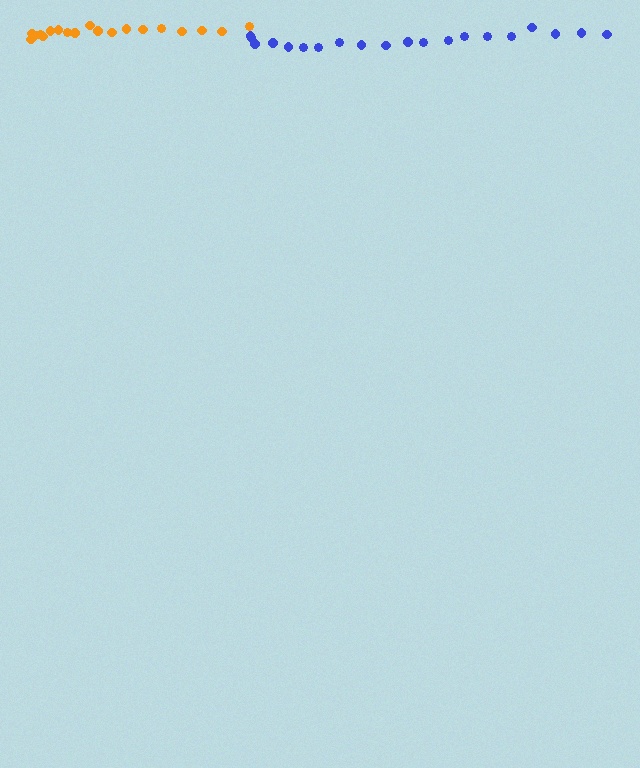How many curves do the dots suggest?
There are 2 distinct paths.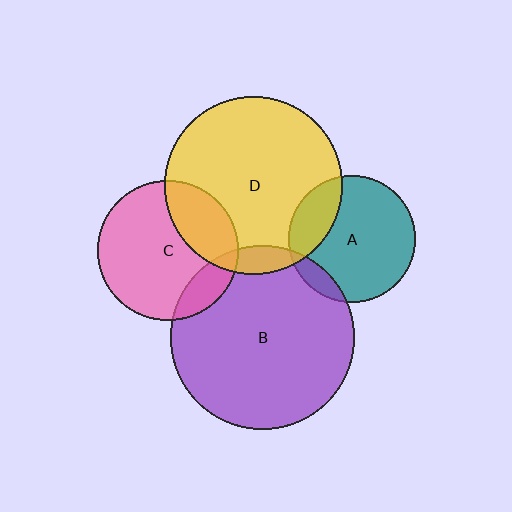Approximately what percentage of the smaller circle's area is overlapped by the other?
Approximately 10%.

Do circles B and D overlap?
Yes.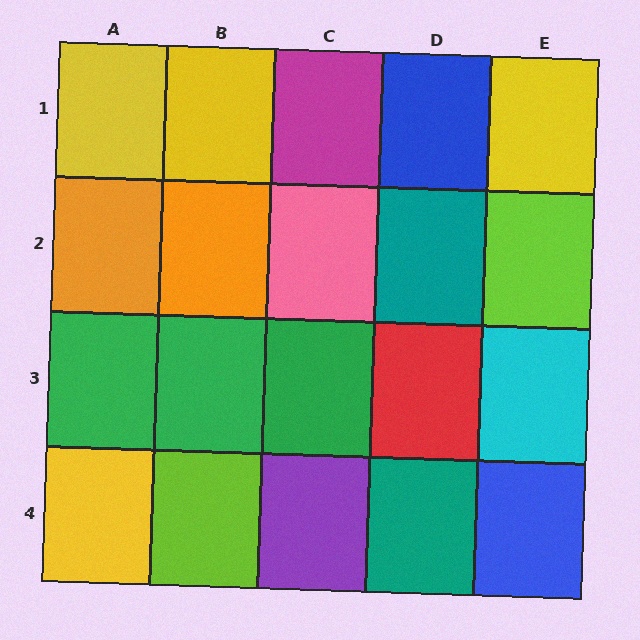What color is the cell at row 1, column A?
Yellow.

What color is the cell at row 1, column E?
Yellow.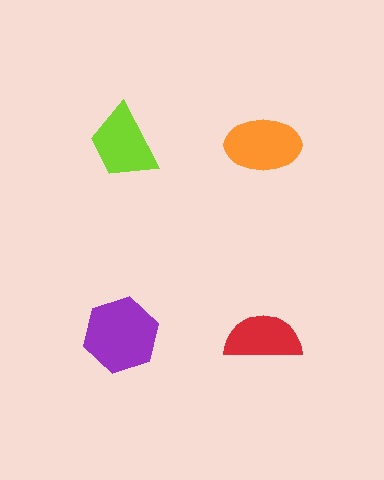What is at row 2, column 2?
A red semicircle.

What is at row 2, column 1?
A purple hexagon.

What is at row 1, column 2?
An orange ellipse.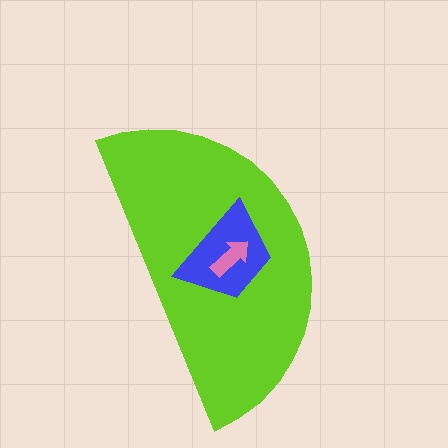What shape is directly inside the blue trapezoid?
The pink arrow.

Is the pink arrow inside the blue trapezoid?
Yes.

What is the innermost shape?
The pink arrow.